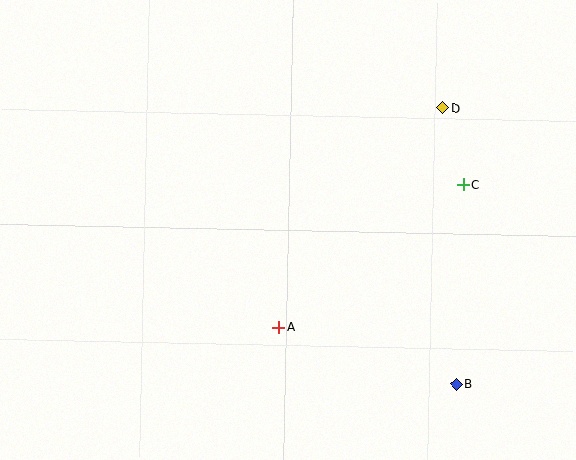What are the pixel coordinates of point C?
Point C is at (463, 184).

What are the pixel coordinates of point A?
Point A is at (279, 327).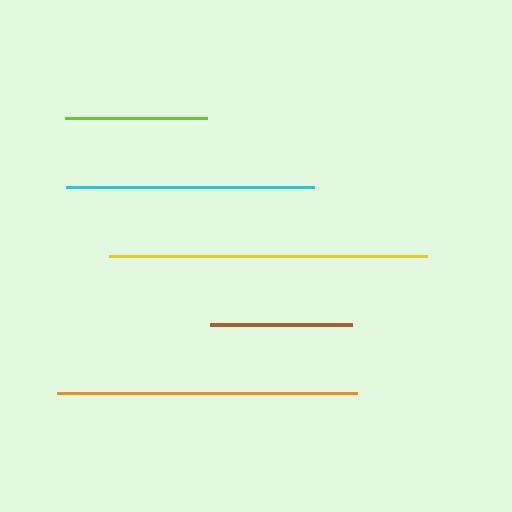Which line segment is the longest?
The yellow line is the longest at approximately 318 pixels.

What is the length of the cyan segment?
The cyan segment is approximately 248 pixels long.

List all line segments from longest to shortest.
From longest to shortest: yellow, orange, cyan, brown, lime.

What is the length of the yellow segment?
The yellow segment is approximately 318 pixels long.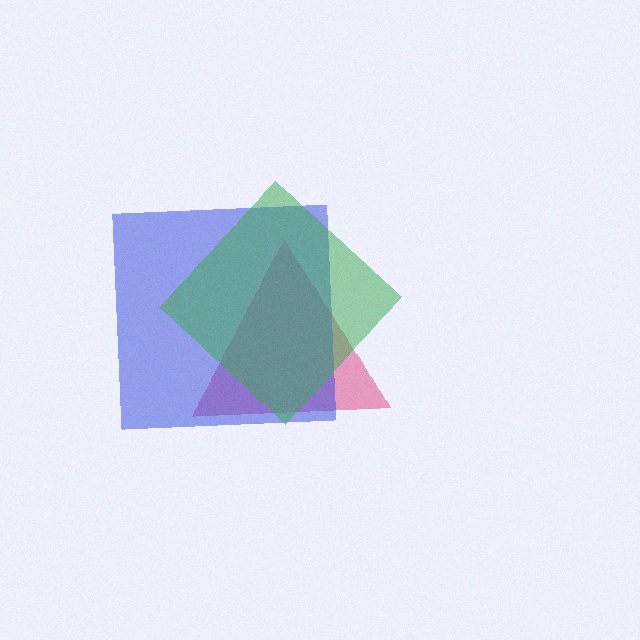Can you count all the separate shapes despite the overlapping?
Yes, there are 3 separate shapes.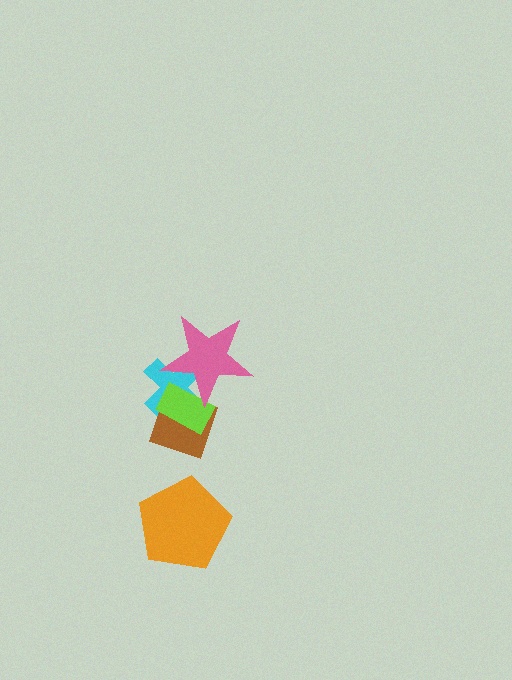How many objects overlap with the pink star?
3 objects overlap with the pink star.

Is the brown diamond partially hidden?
Yes, it is partially covered by another shape.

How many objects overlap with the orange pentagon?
0 objects overlap with the orange pentagon.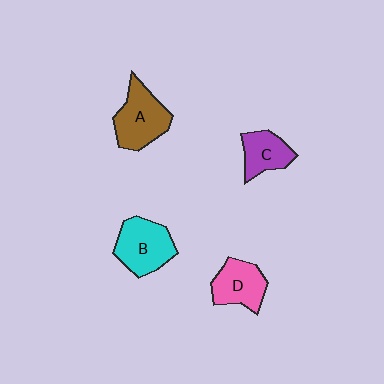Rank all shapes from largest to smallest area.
From largest to smallest: A (brown), B (cyan), D (pink), C (purple).